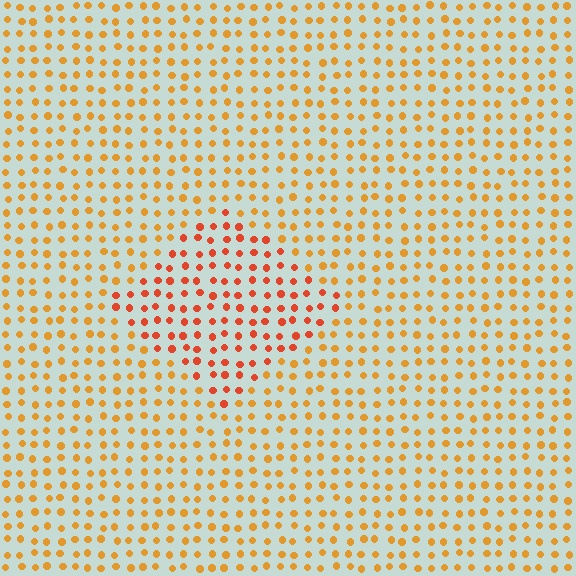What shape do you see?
I see a diamond.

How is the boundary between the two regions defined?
The boundary is defined purely by a slight shift in hue (about 27 degrees). Spacing, size, and orientation are identical on both sides.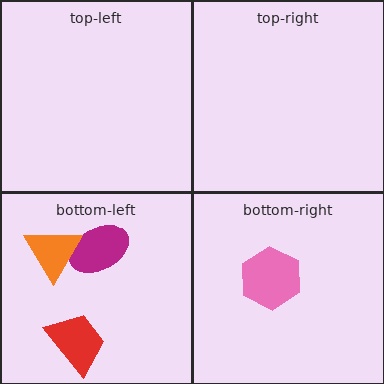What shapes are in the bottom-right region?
The pink hexagon.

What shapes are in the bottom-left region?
The magenta ellipse, the red trapezoid, the orange triangle.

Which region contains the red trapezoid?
The bottom-left region.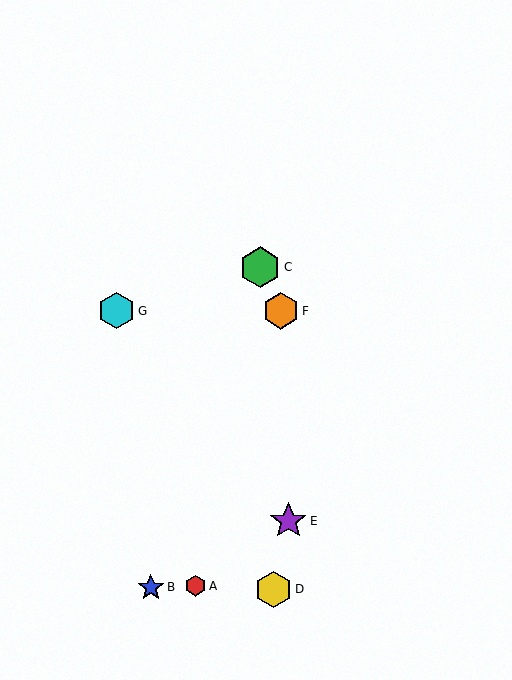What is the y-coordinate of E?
Object E is at y≈521.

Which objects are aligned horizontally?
Objects F, G are aligned horizontally.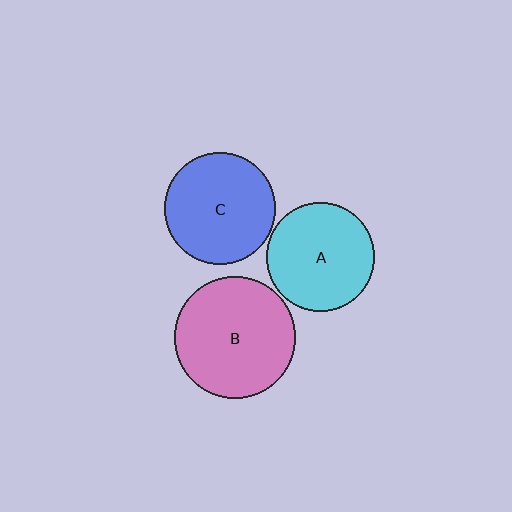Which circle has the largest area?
Circle B (pink).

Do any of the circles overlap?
No, none of the circles overlap.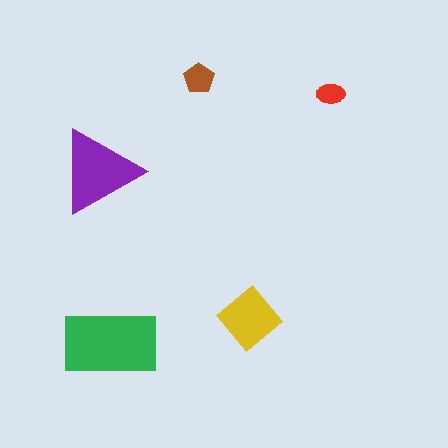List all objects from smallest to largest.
The red ellipse, the brown pentagon, the yellow diamond, the purple triangle, the green rectangle.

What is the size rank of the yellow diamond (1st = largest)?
3rd.